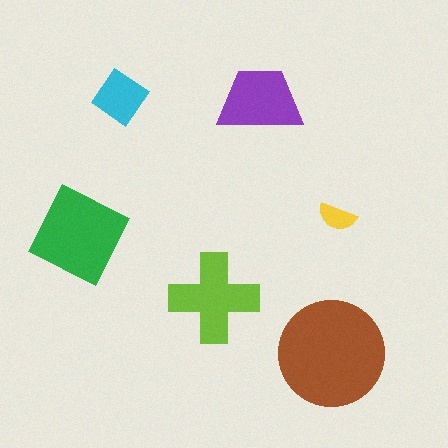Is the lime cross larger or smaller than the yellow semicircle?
Larger.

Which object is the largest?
The brown circle.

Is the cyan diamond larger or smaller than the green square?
Smaller.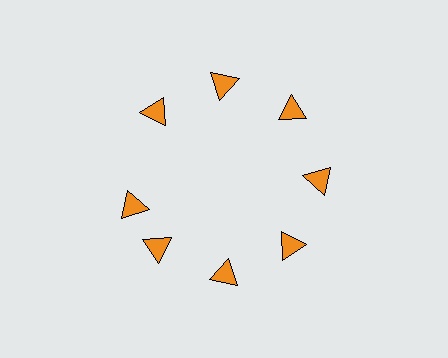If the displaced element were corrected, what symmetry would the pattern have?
It would have 8-fold rotational symmetry — the pattern would map onto itself every 45 degrees.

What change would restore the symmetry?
The symmetry would be restored by rotating it back into even spacing with its neighbors so that all 8 triangles sit at equal angles and equal distance from the center.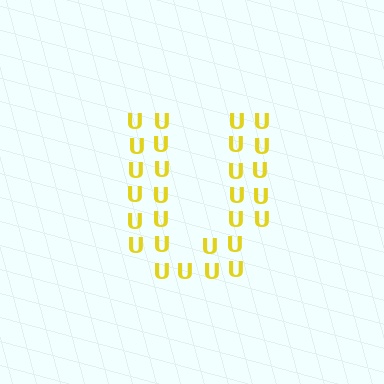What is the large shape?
The large shape is the letter U.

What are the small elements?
The small elements are letter U's.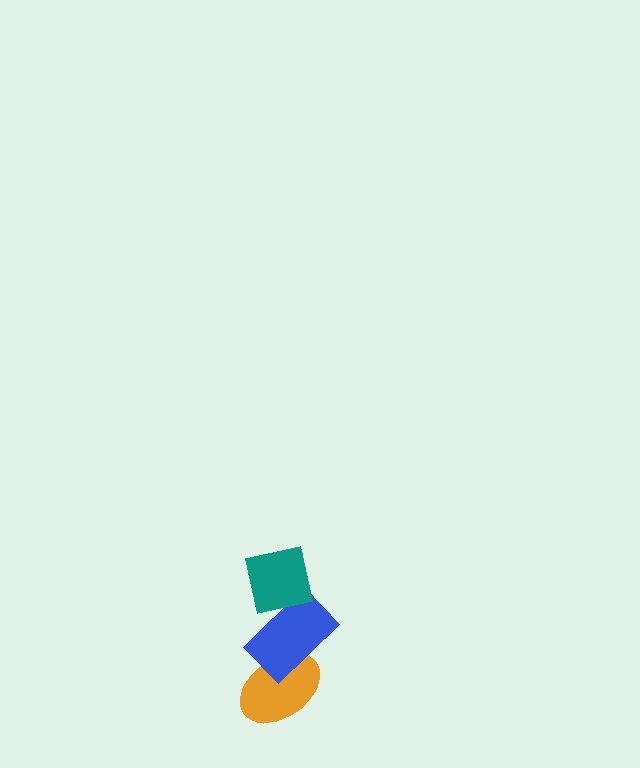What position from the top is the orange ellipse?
The orange ellipse is 3rd from the top.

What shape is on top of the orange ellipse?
The blue rectangle is on top of the orange ellipse.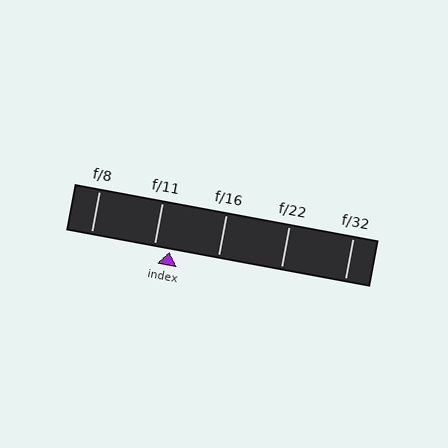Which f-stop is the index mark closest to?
The index mark is closest to f/11.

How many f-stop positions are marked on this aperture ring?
There are 5 f-stop positions marked.